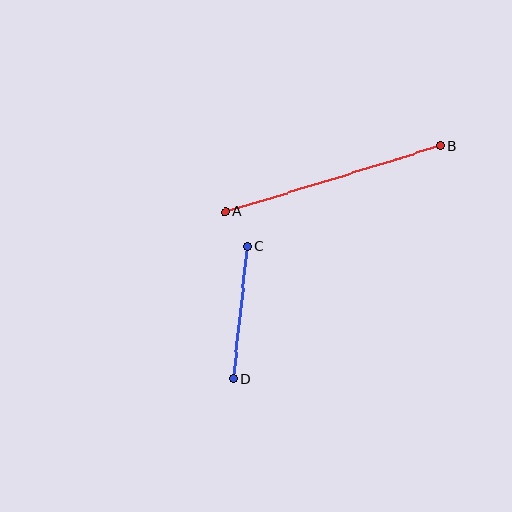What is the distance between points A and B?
The distance is approximately 225 pixels.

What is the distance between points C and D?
The distance is approximately 134 pixels.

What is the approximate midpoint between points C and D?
The midpoint is at approximately (240, 313) pixels.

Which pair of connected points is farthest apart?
Points A and B are farthest apart.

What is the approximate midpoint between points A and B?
The midpoint is at approximately (333, 179) pixels.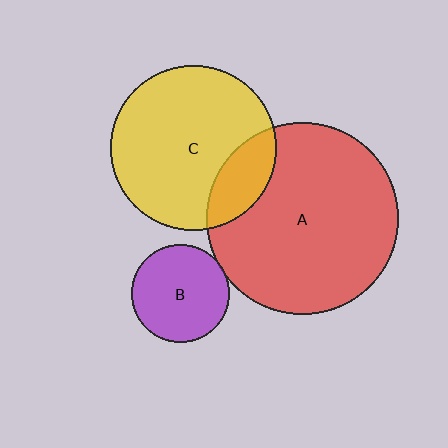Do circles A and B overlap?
Yes.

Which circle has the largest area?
Circle A (red).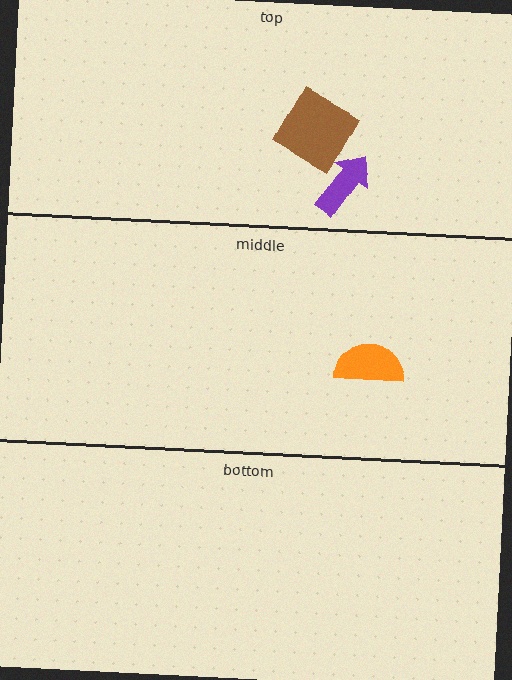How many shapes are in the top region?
2.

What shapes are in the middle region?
The orange semicircle.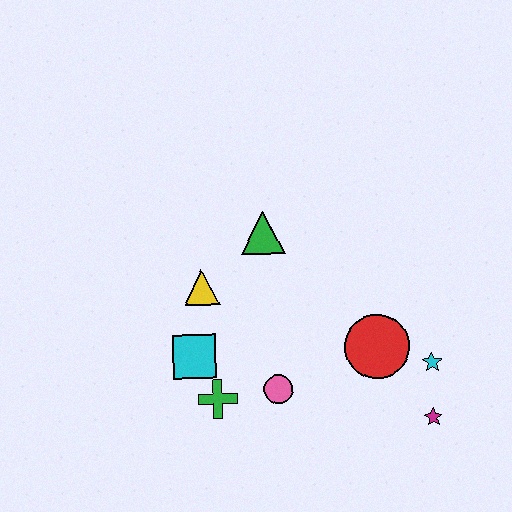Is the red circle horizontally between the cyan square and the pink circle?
No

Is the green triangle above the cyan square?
Yes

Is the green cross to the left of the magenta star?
Yes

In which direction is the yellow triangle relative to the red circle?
The yellow triangle is to the left of the red circle.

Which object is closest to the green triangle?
The yellow triangle is closest to the green triangle.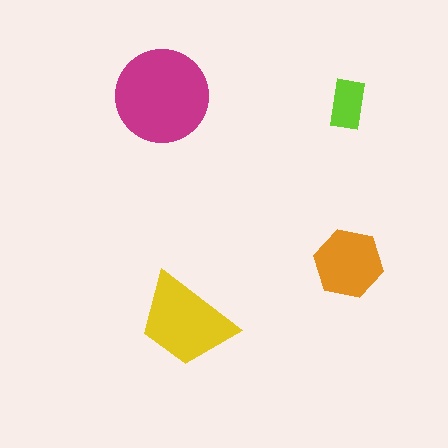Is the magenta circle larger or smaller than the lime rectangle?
Larger.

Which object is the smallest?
The lime rectangle.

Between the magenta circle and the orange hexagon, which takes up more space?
The magenta circle.